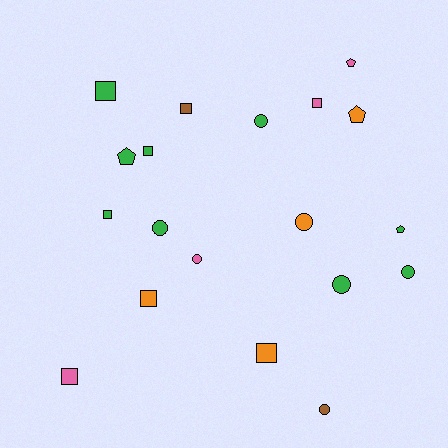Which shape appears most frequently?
Square, with 8 objects.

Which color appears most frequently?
Green, with 9 objects.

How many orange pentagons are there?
There is 1 orange pentagon.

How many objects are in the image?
There are 19 objects.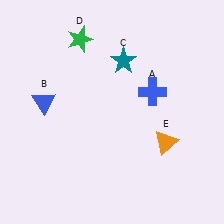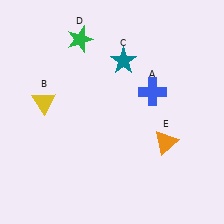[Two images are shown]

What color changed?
The triangle (B) changed from blue in Image 1 to yellow in Image 2.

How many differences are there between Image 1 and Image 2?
There is 1 difference between the two images.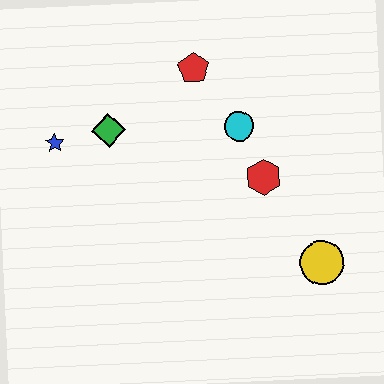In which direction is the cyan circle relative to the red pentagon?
The cyan circle is below the red pentagon.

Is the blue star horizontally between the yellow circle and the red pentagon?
No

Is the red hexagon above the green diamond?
No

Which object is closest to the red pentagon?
The cyan circle is closest to the red pentagon.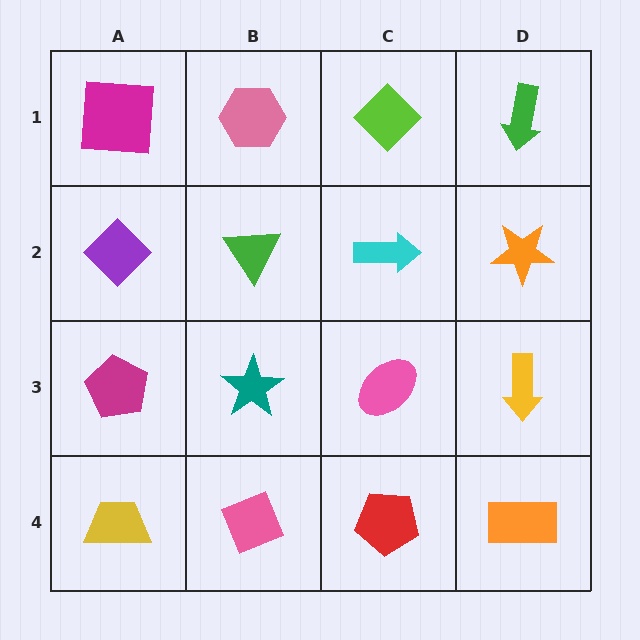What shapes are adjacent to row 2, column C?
A lime diamond (row 1, column C), a pink ellipse (row 3, column C), a green triangle (row 2, column B), an orange star (row 2, column D).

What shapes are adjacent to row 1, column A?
A purple diamond (row 2, column A), a pink hexagon (row 1, column B).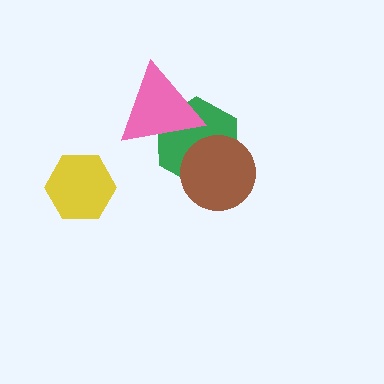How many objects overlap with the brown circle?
1 object overlaps with the brown circle.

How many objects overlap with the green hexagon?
2 objects overlap with the green hexagon.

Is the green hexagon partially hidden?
Yes, it is partially covered by another shape.